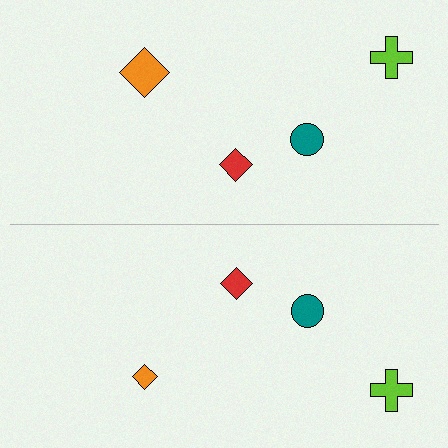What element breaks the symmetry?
The orange diamond on the bottom side has a different size than its mirror counterpart.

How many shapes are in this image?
There are 8 shapes in this image.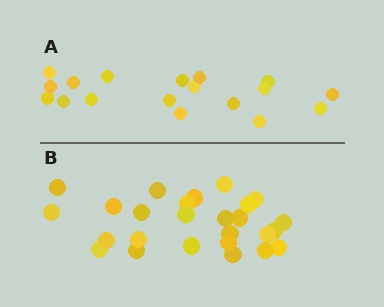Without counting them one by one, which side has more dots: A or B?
Region B (the bottom region) has more dots.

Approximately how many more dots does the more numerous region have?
Region B has roughly 8 or so more dots than region A.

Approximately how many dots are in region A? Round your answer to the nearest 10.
About 20 dots. (The exact count is 18, which rounds to 20.)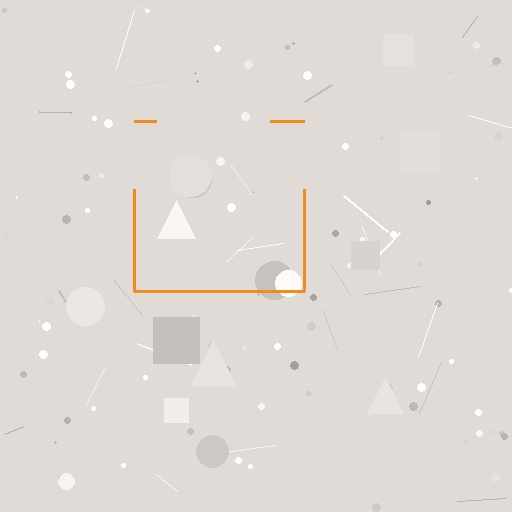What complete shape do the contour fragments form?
The contour fragments form a square.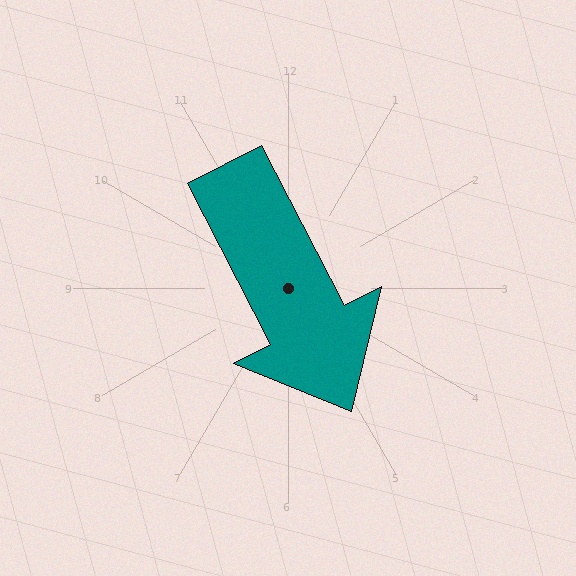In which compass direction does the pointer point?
Southeast.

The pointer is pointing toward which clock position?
Roughly 5 o'clock.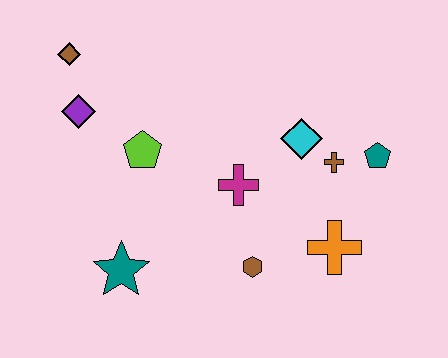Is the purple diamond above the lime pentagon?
Yes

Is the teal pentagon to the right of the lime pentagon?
Yes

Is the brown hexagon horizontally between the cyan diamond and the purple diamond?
Yes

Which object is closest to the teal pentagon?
The brown cross is closest to the teal pentagon.